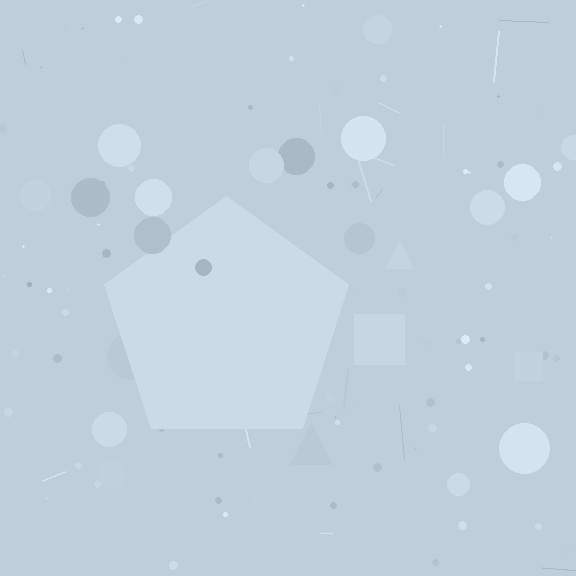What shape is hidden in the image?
A pentagon is hidden in the image.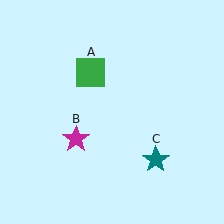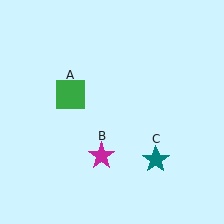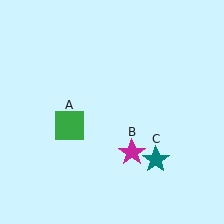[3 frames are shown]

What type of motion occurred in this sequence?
The green square (object A), magenta star (object B) rotated counterclockwise around the center of the scene.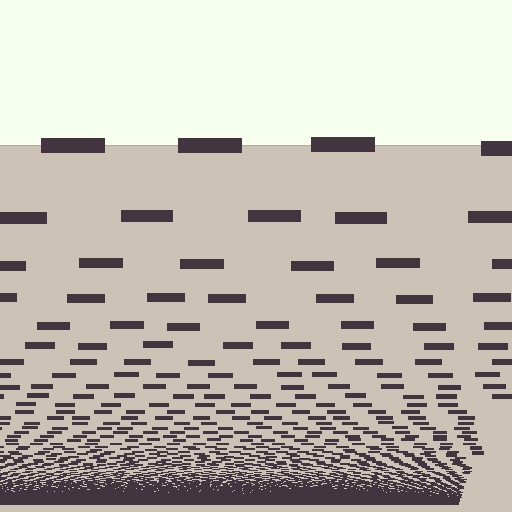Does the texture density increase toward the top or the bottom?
Density increases toward the bottom.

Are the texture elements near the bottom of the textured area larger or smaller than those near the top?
Smaller. The gradient is inverted — elements near the bottom are smaller and denser.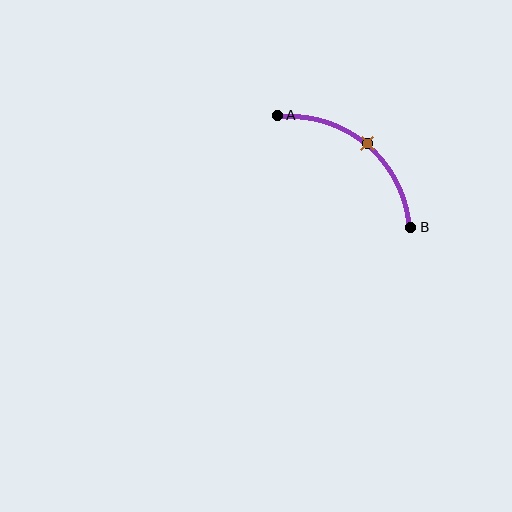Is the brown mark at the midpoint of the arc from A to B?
Yes. The brown mark lies on the arc at equal arc-length from both A and B — it is the arc midpoint.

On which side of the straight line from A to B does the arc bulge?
The arc bulges above and to the right of the straight line connecting A and B.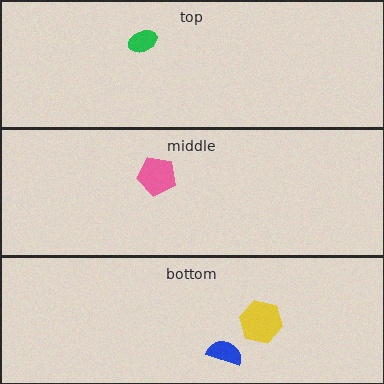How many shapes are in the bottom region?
2.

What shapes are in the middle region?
The pink pentagon.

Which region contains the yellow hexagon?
The bottom region.